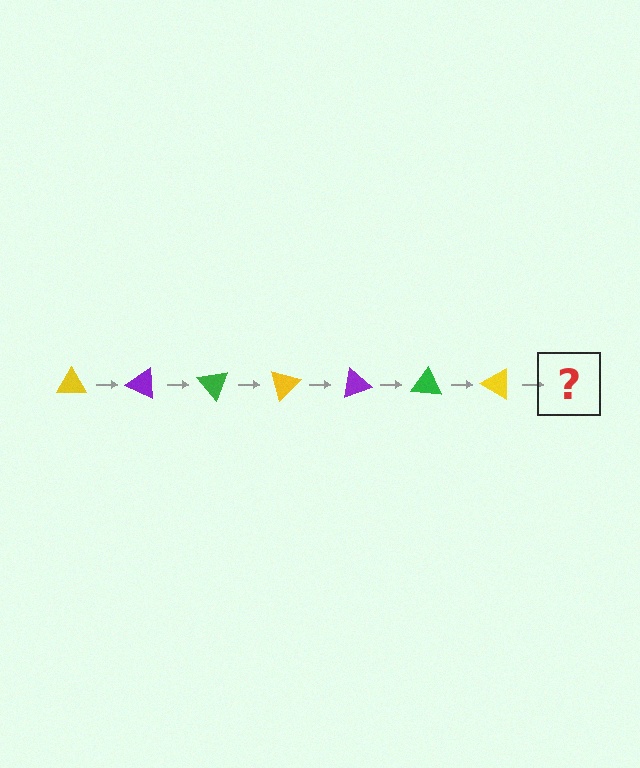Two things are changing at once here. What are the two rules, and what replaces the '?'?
The two rules are that it rotates 25 degrees each step and the color cycles through yellow, purple, and green. The '?' should be a purple triangle, rotated 175 degrees from the start.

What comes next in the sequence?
The next element should be a purple triangle, rotated 175 degrees from the start.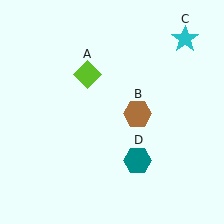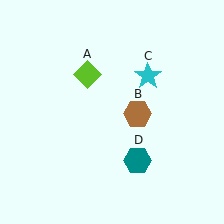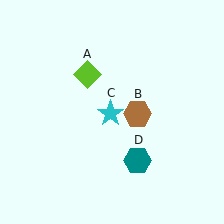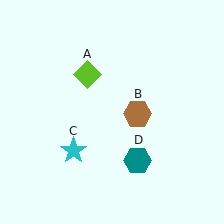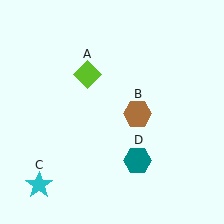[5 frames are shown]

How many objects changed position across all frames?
1 object changed position: cyan star (object C).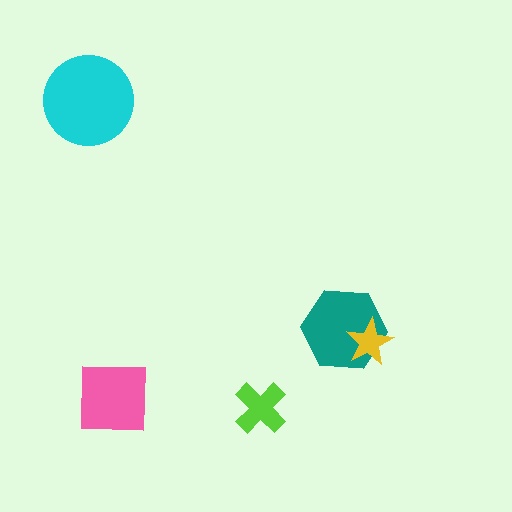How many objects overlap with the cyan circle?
0 objects overlap with the cyan circle.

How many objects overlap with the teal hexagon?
1 object overlaps with the teal hexagon.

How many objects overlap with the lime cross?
0 objects overlap with the lime cross.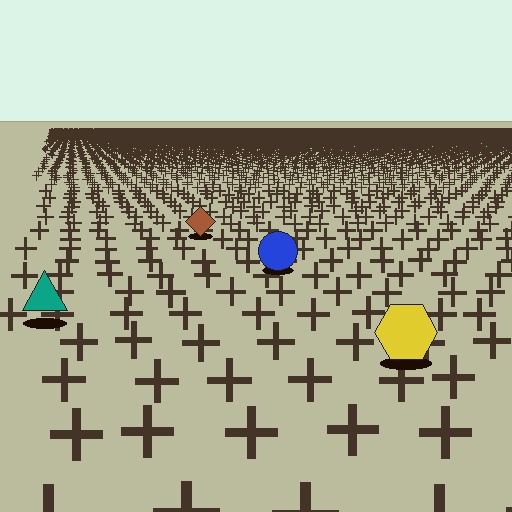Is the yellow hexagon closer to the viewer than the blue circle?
Yes. The yellow hexagon is closer — you can tell from the texture gradient: the ground texture is coarser near it.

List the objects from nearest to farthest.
From nearest to farthest: the yellow hexagon, the teal triangle, the blue circle, the brown diamond.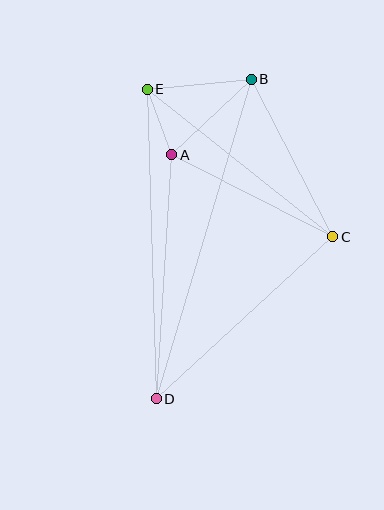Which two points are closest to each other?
Points A and E are closest to each other.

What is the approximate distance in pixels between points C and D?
The distance between C and D is approximately 240 pixels.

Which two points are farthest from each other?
Points B and D are farthest from each other.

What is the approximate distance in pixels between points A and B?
The distance between A and B is approximately 110 pixels.